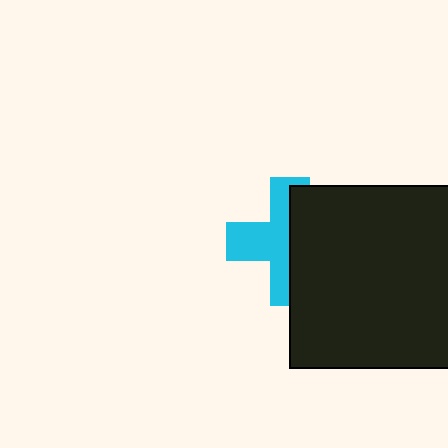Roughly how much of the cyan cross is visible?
About half of it is visible (roughly 52%).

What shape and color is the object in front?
The object in front is a black square.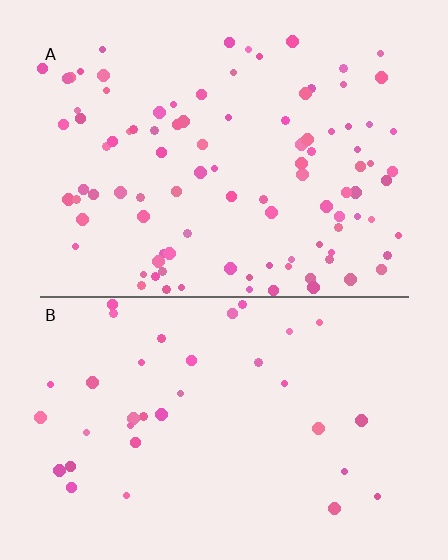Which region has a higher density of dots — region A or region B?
A (the top).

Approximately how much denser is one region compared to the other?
Approximately 2.8× — region A over region B.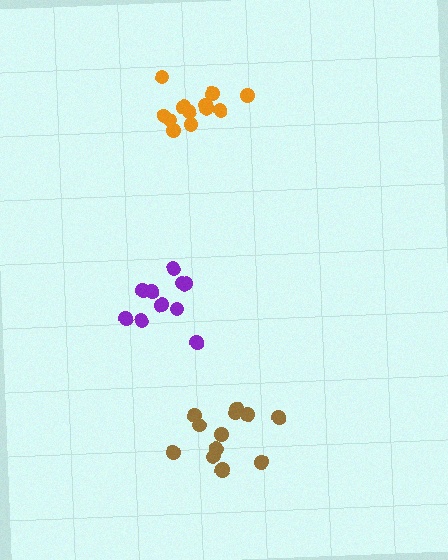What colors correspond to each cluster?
The clusters are colored: brown, orange, purple.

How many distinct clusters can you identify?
There are 3 distinct clusters.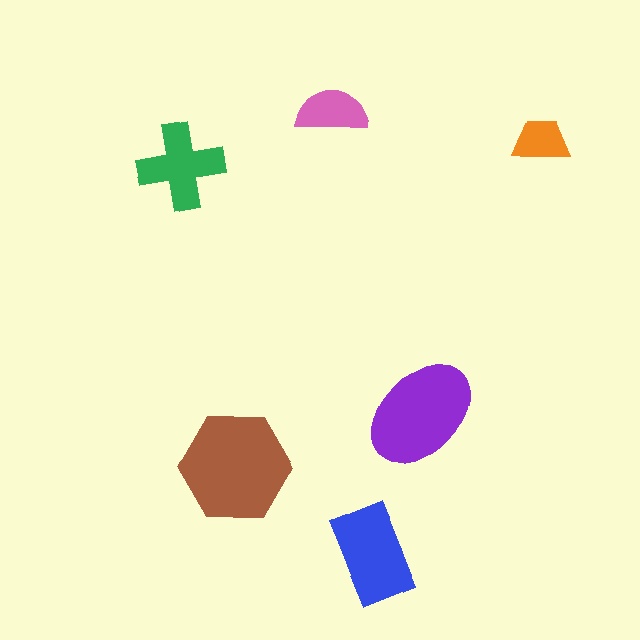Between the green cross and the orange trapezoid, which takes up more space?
The green cross.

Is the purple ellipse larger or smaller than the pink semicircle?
Larger.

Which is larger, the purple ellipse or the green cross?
The purple ellipse.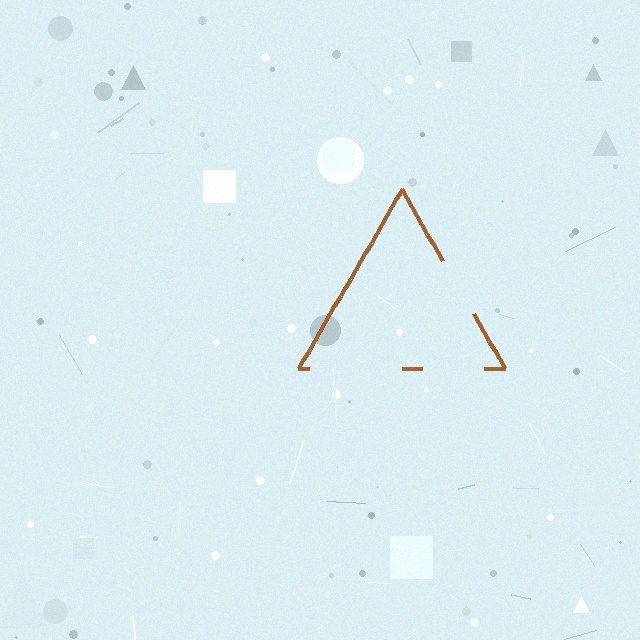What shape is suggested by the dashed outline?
The dashed outline suggests a triangle.